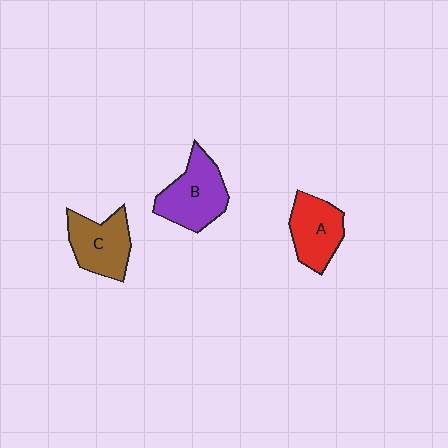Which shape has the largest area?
Shape B (purple).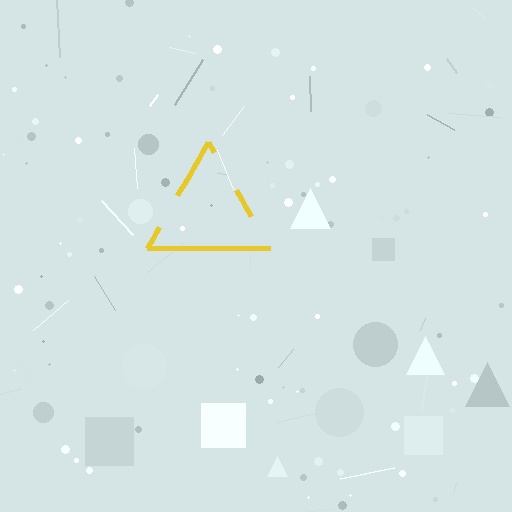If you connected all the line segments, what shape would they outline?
They would outline a triangle.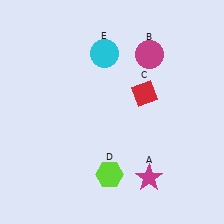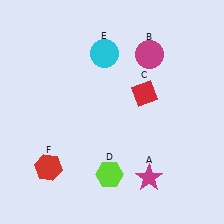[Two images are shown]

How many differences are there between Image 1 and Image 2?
There is 1 difference between the two images.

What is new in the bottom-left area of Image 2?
A red hexagon (F) was added in the bottom-left area of Image 2.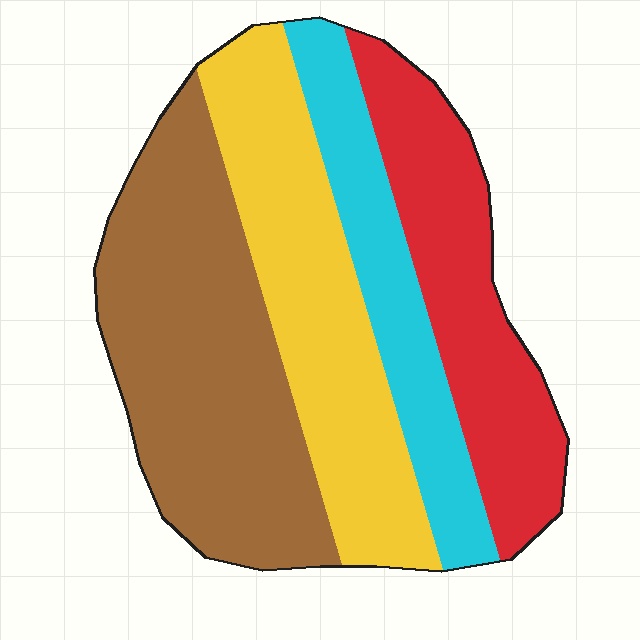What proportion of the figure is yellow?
Yellow takes up about one quarter (1/4) of the figure.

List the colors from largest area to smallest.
From largest to smallest: brown, yellow, red, cyan.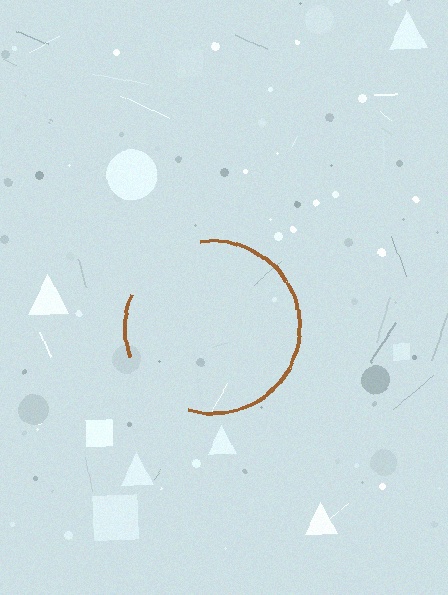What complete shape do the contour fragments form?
The contour fragments form a circle.